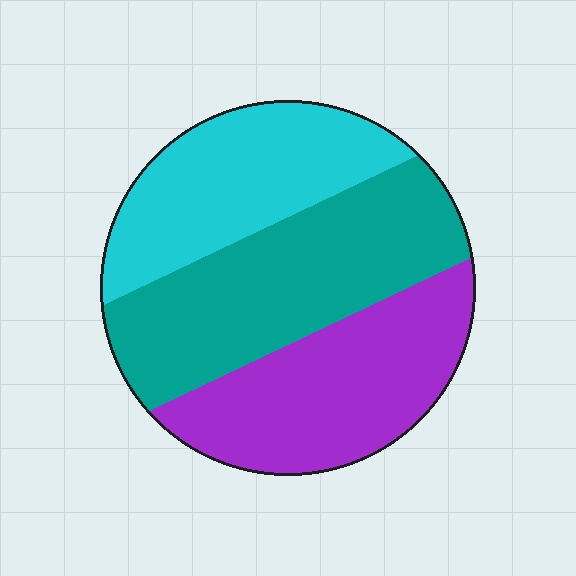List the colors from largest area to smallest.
From largest to smallest: teal, purple, cyan.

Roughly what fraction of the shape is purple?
Purple covers roughly 35% of the shape.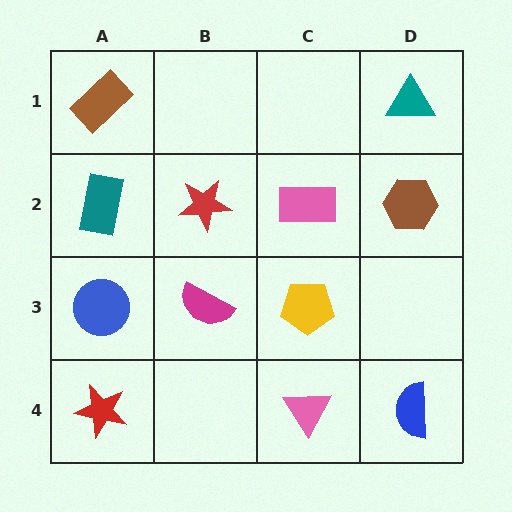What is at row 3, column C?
A yellow pentagon.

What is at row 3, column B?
A magenta semicircle.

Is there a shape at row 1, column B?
No, that cell is empty.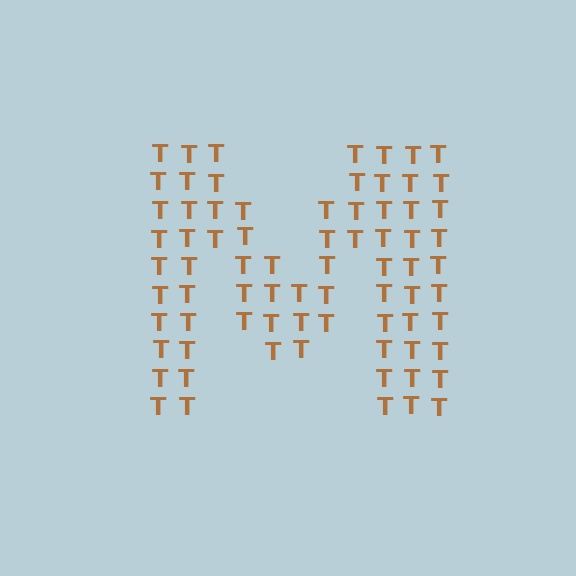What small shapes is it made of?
It is made of small letter T's.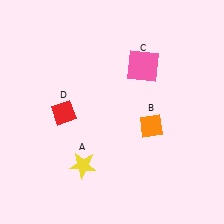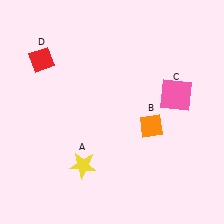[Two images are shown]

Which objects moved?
The objects that moved are: the pink square (C), the red diamond (D).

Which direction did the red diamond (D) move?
The red diamond (D) moved up.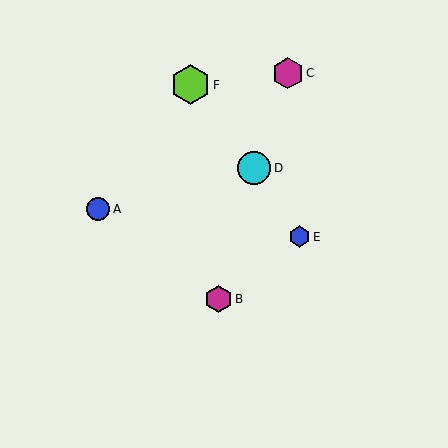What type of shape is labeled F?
Shape F is a lime hexagon.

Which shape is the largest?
The lime hexagon (labeled F) is the largest.